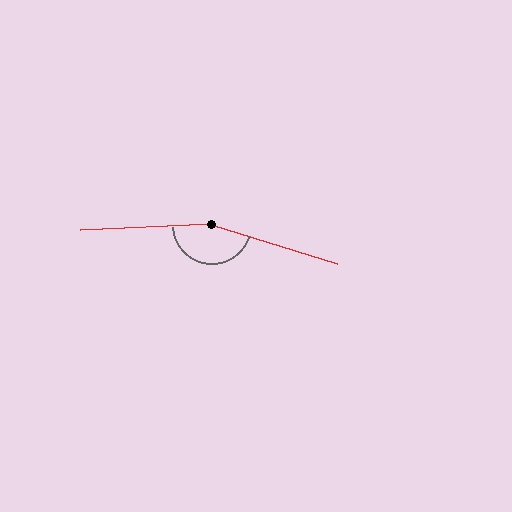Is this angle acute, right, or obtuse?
It is obtuse.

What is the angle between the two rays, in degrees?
Approximately 160 degrees.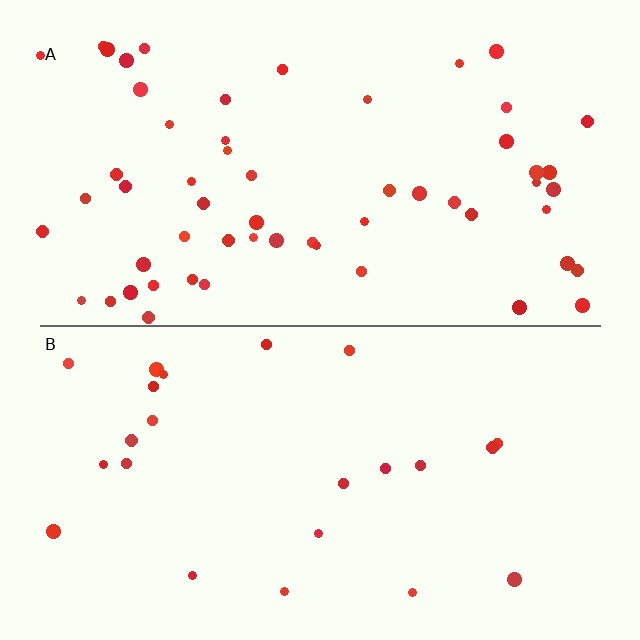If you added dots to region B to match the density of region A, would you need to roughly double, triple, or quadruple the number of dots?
Approximately double.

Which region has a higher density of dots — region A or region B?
A (the top).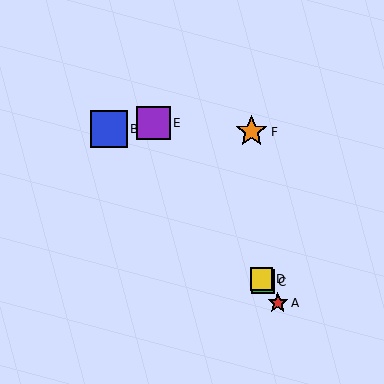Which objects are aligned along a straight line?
Objects A, C, D, E are aligned along a straight line.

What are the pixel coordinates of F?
Object F is at (252, 132).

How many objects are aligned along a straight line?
4 objects (A, C, D, E) are aligned along a straight line.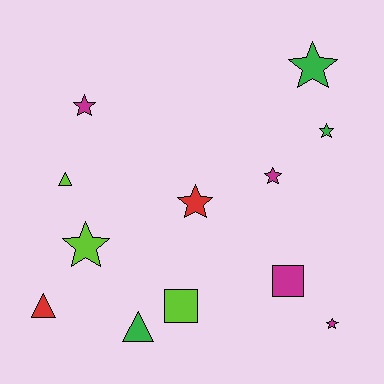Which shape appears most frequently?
Star, with 7 objects.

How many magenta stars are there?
There are 3 magenta stars.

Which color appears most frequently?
Magenta, with 4 objects.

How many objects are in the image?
There are 12 objects.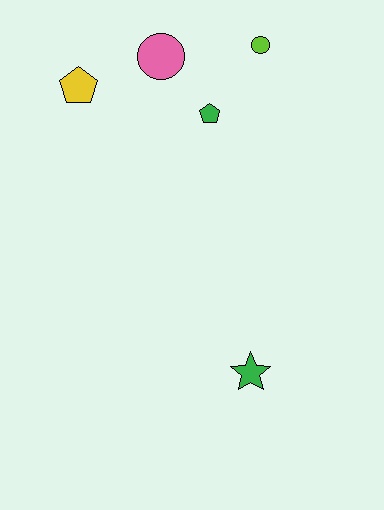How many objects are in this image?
There are 5 objects.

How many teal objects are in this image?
There are no teal objects.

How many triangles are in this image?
There are no triangles.